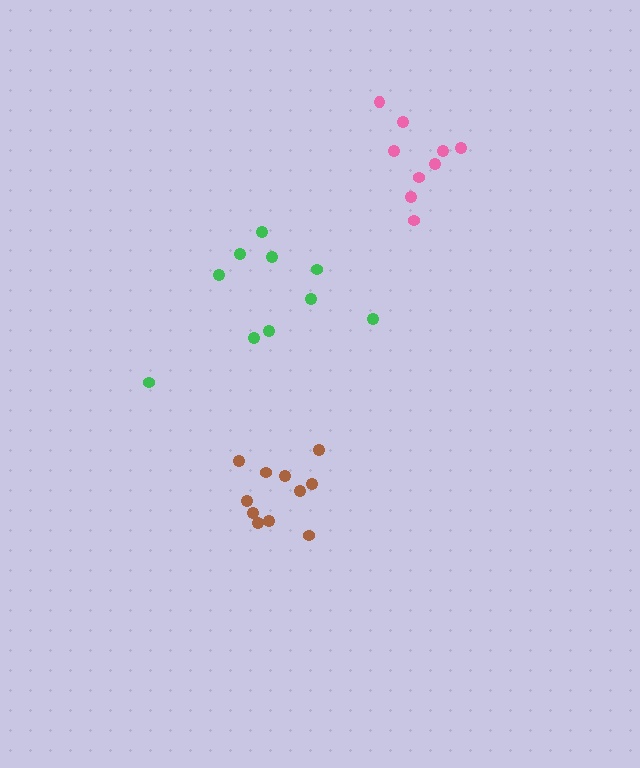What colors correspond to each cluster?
The clusters are colored: brown, pink, green.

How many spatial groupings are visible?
There are 3 spatial groupings.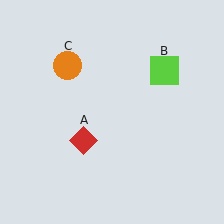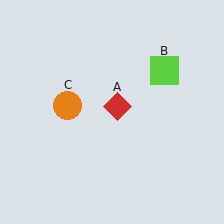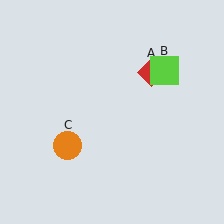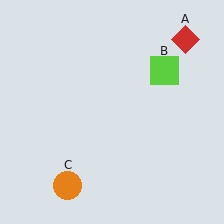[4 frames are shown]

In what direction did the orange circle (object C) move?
The orange circle (object C) moved down.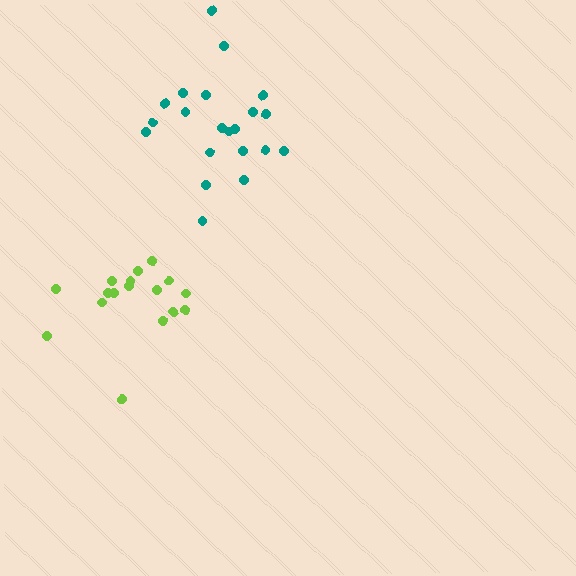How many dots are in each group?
Group 1: 17 dots, Group 2: 21 dots (38 total).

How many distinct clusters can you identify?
There are 2 distinct clusters.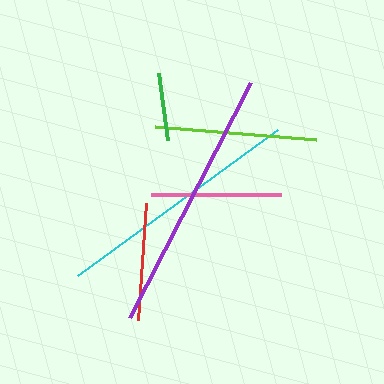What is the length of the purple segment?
The purple segment is approximately 264 pixels long.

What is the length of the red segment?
The red segment is approximately 117 pixels long.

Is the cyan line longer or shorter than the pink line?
The cyan line is longer than the pink line.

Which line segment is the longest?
The purple line is the longest at approximately 264 pixels.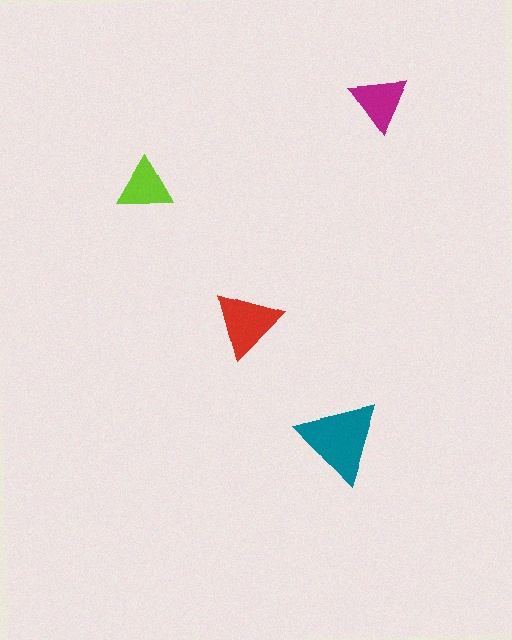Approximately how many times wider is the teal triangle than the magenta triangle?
About 1.5 times wider.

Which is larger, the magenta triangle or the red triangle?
The red one.